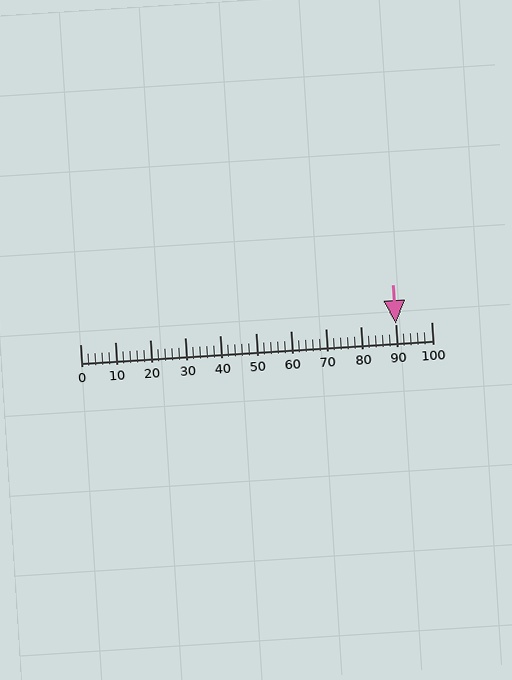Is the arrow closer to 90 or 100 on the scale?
The arrow is closer to 90.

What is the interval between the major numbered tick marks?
The major tick marks are spaced 10 units apart.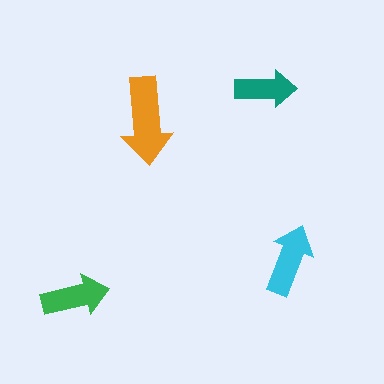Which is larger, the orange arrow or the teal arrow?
The orange one.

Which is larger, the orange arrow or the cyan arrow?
The orange one.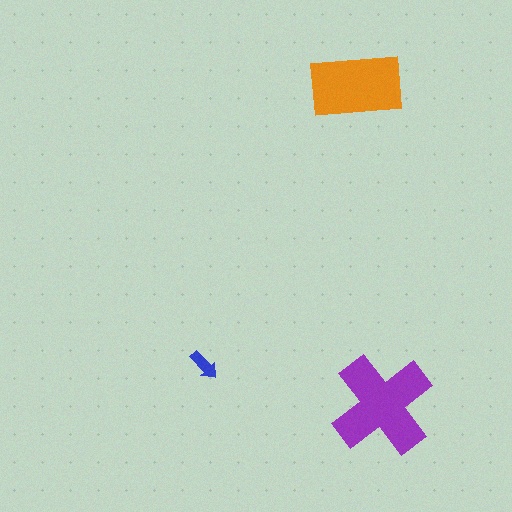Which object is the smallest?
The blue arrow.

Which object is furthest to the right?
The purple cross is rightmost.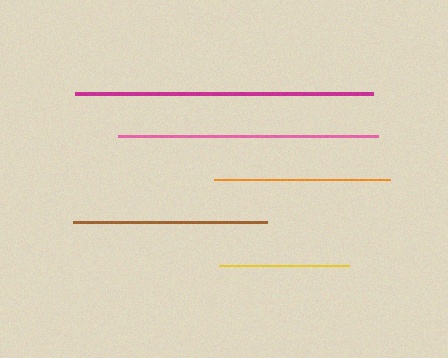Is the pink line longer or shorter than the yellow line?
The pink line is longer than the yellow line.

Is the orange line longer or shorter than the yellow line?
The orange line is longer than the yellow line.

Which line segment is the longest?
The magenta line is the longest at approximately 298 pixels.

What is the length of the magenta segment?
The magenta segment is approximately 298 pixels long.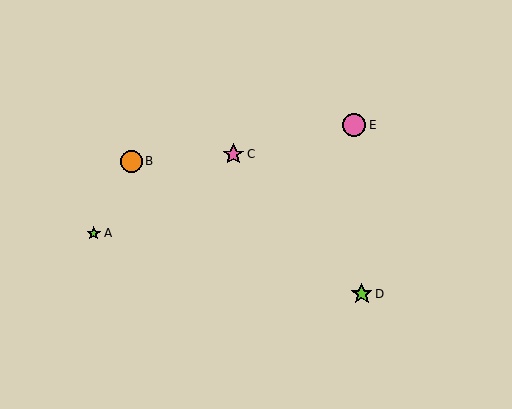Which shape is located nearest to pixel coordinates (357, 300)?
The lime star (labeled D) at (362, 294) is nearest to that location.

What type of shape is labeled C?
Shape C is a pink star.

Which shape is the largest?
The pink circle (labeled E) is the largest.